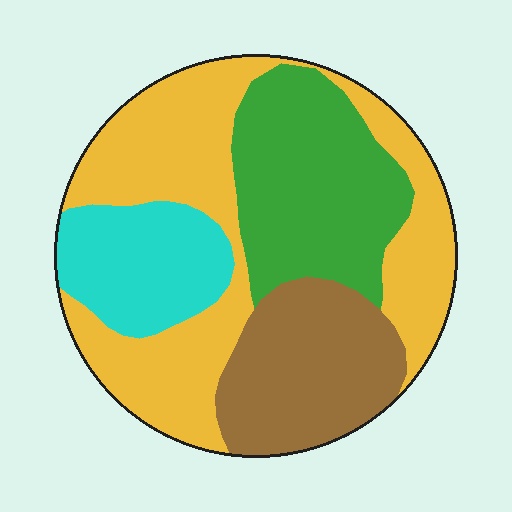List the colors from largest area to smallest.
From largest to smallest: yellow, green, brown, cyan.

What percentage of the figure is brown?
Brown covers about 20% of the figure.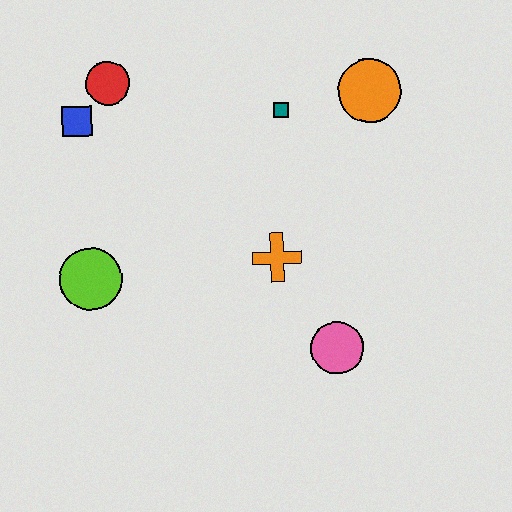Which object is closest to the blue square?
The red circle is closest to the blue square.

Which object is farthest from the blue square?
The pink circle is farthest from the blue square.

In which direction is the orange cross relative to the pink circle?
The orange cross is above the pink circle.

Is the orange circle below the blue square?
No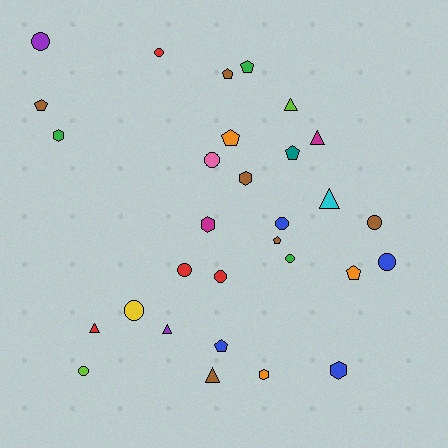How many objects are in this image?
There are 30 objects.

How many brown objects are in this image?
There are 6 brown objects.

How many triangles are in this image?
There are 6 triangles.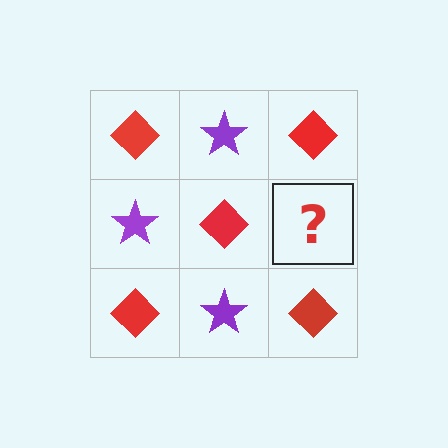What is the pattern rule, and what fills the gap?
The rule is that it alternates red diamond and purple star in a checkerboard pattern. The gap should be filled with a purple star.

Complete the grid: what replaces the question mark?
The question mark should be replaced with a purple star.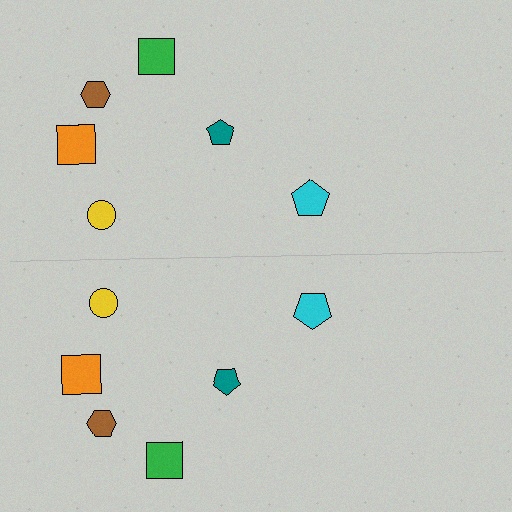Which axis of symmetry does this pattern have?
The pattern has a horizontal axis of symmetry running through the center of the image.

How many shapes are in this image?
There are 12 shapes in this image.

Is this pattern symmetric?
Yes, this pattern has bilateral (reflection) symmetry.